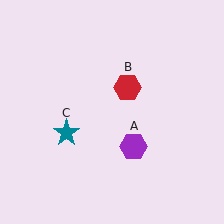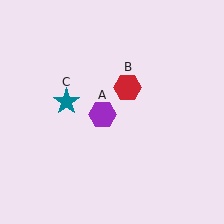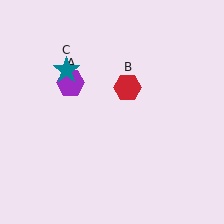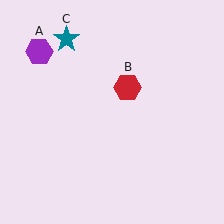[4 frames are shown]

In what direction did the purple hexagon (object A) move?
The purple hexagon (object A) moved up and to the left.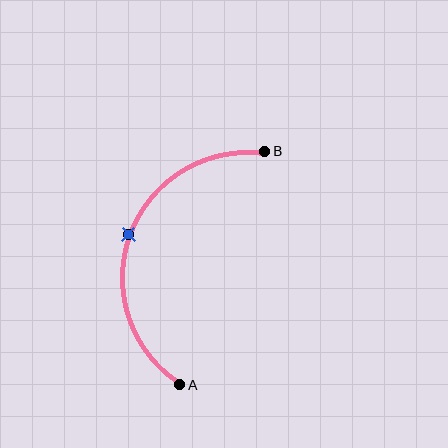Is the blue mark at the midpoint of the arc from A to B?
Yes. The blue mark lies on the arc at equal arc-length from both A and B — it is the arc midpoint.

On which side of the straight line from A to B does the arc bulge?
The arc bulges to the left of the straight line connecting A and B.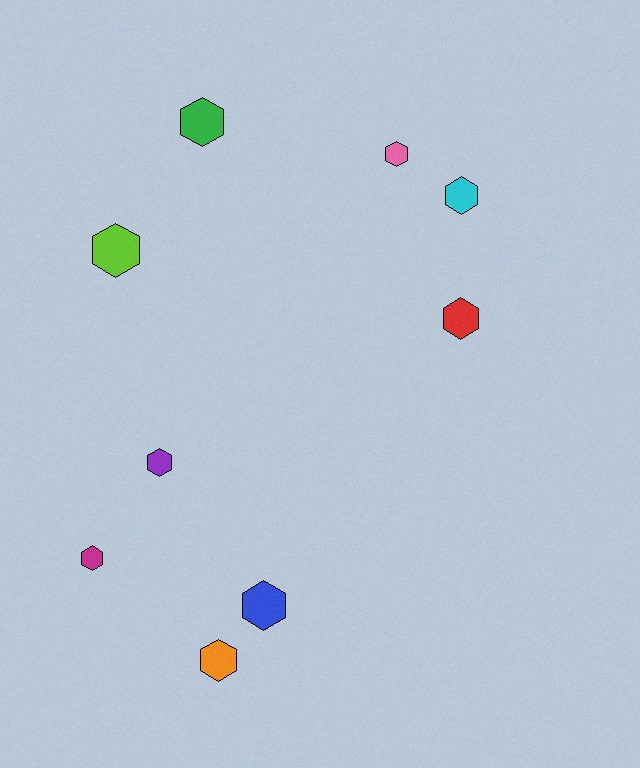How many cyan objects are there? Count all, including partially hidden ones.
There is 1 cyan object.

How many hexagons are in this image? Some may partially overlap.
There are 9 hexagons.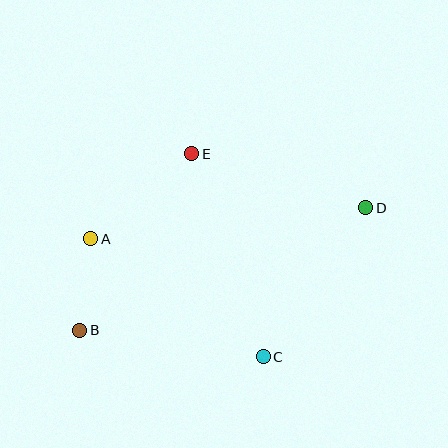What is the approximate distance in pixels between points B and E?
The distance between B and E is approximately 209 pixels.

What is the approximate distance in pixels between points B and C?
The distance between B and C is approximately 186 pixels.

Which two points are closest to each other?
Points A and B are closest to each other.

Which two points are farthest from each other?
Points B and D are farthest from each other.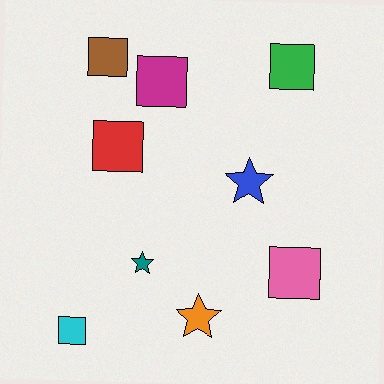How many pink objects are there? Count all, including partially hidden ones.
There is 1 pink object.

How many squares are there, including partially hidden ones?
There are 6 squares.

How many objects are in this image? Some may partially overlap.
There are 9 objects.